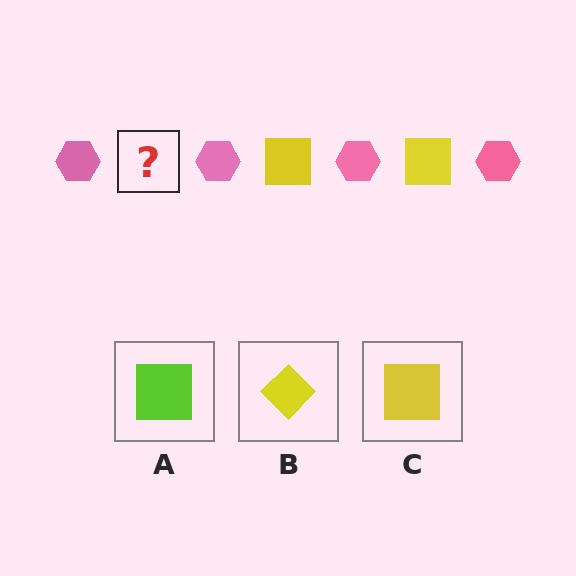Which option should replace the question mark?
Option C.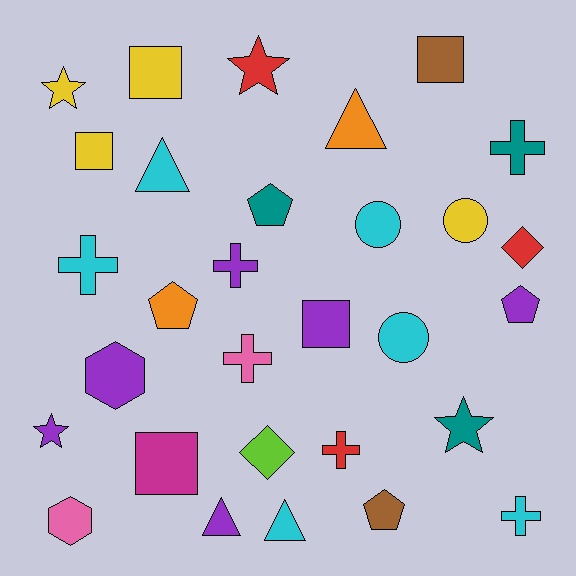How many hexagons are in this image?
There are 2 hexagons.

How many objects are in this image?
There are 30 objects.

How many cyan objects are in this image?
There are 6 cyan objects.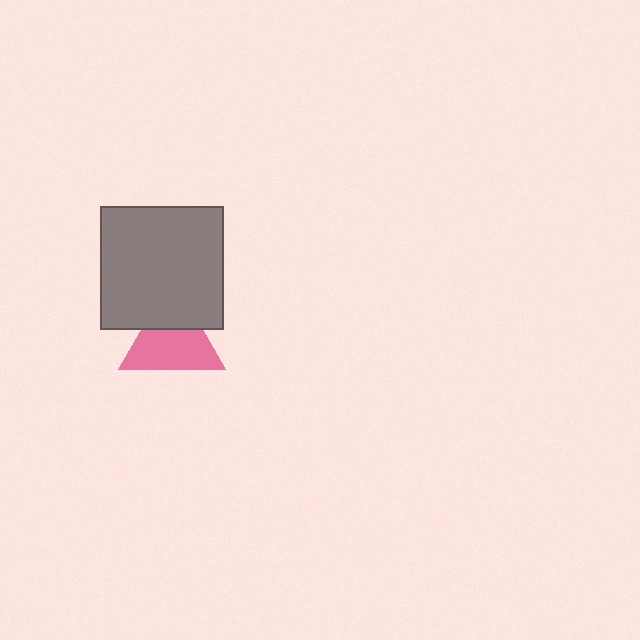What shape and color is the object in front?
The object in front is a gray square.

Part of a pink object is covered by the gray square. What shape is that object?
It is a triangle.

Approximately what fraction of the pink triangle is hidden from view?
Roughly 33% of the pink triangle is hidden behind the gray square.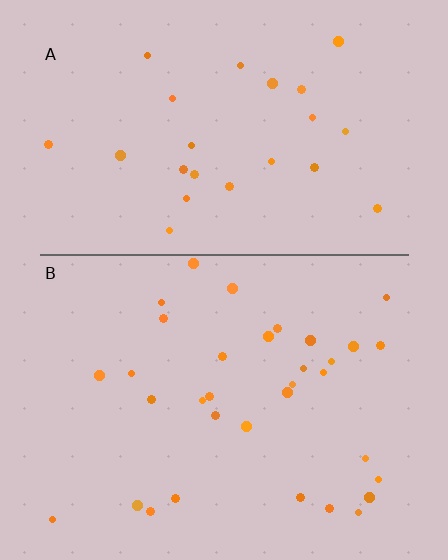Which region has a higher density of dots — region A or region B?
B (the bottom).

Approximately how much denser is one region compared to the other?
Approximately 1.4× — region B over region A.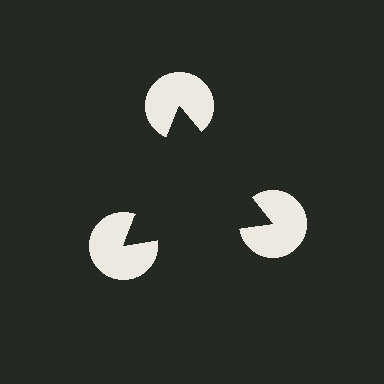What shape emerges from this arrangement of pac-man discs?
An illusory triangle — its edges are inferred from the aligned wedge cuts in the pac-man discs, not physically drawn.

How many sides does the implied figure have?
3 sides.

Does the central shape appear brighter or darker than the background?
It typically appears slightly darker than the background, even though no actual brightness change is drawn.